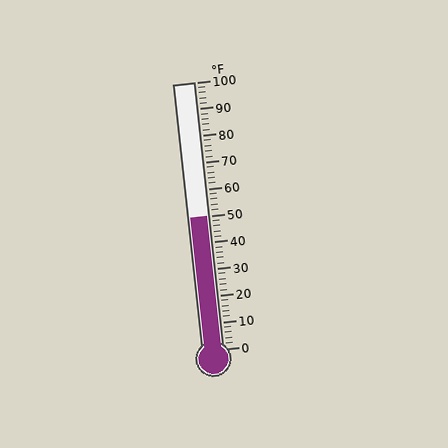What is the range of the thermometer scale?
The thermometer scale ranges from 0°F to 100°F.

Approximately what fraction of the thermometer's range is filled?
The thermometer is filled to approximately 50% of its range.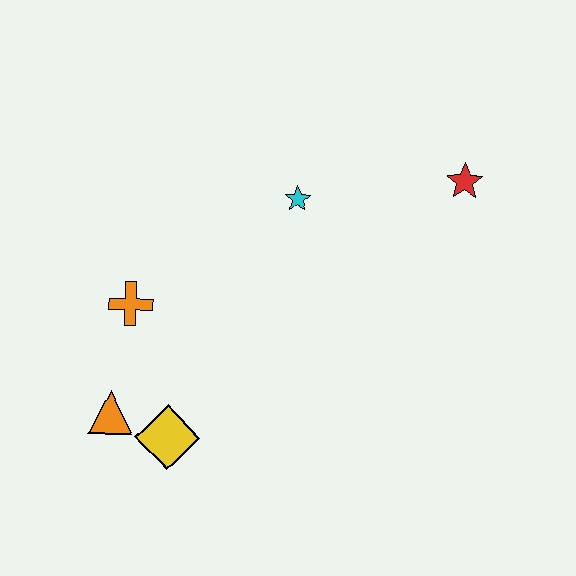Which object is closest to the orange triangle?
The yellow diamond is closest to the orange triangle.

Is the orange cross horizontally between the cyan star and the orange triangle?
Yes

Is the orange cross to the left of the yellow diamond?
Yes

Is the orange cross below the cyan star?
Yes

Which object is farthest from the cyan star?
The orange triangle is farthest from the cyan star.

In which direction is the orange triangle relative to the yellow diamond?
The orange triangle is to the left of the yellow diamond.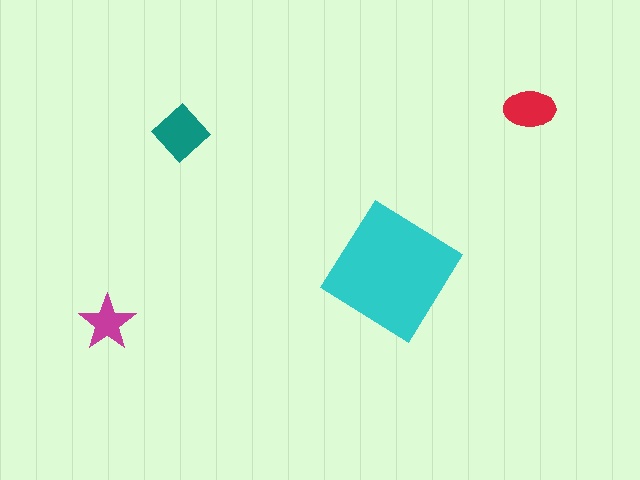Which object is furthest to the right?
The red ellipse is rightmost.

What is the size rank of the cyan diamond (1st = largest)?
1st.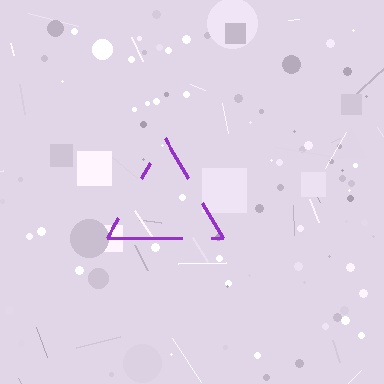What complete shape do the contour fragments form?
The contour fragments form a triangle.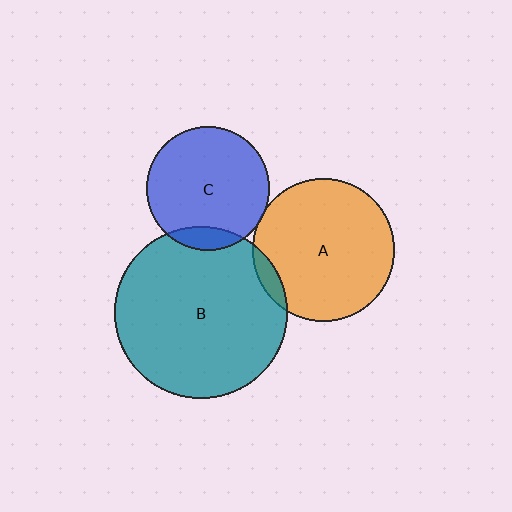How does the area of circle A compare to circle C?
Approximately 1.3 times.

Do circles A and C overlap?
Yes.